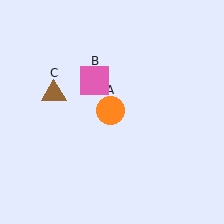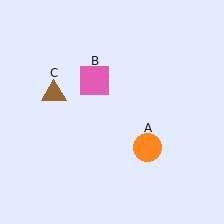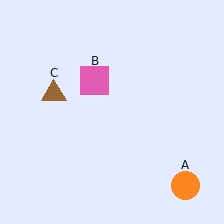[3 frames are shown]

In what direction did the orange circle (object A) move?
The orange circle (object A) moved down and to the right.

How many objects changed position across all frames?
1 object changed position: orange circle (object A).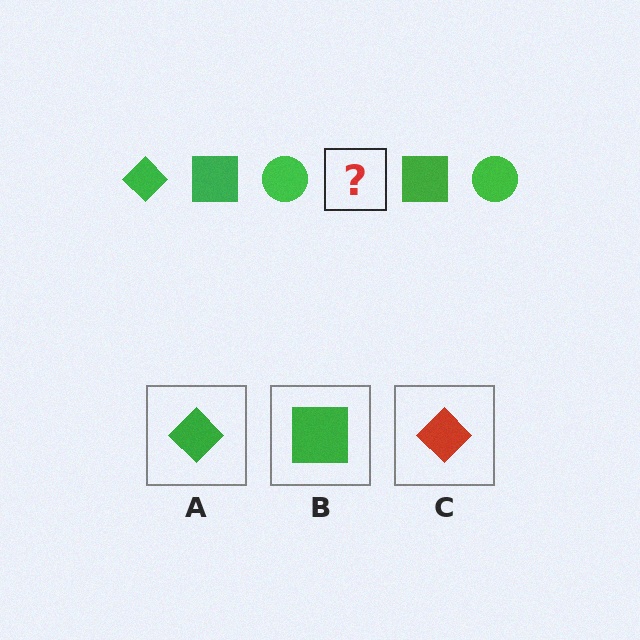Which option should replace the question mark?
Option A.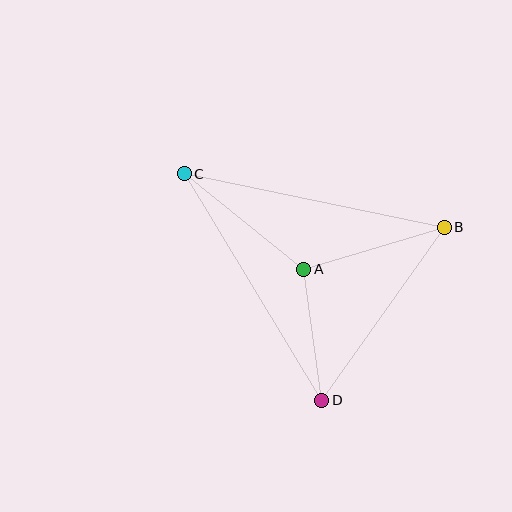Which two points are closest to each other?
Points A and D are closest to each other.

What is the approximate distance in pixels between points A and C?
The distance between A and C is approximately 153 pixels.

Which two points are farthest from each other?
Points B and C are farthest from each other.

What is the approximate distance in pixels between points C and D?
The distance between C and D is approximately 265 pixels.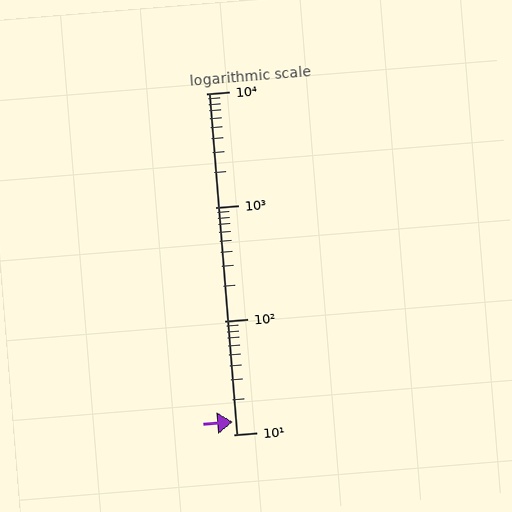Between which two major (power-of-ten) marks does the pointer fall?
The pointer is between 10 and 100.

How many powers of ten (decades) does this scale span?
The scale spans 3 decades, from 10 to 10000.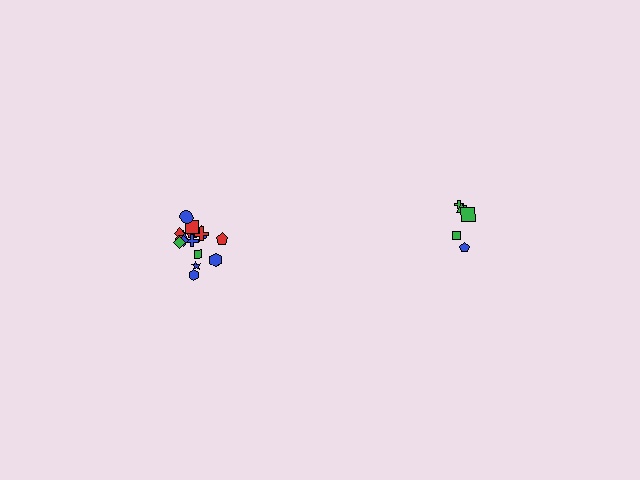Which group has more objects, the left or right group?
The left group.